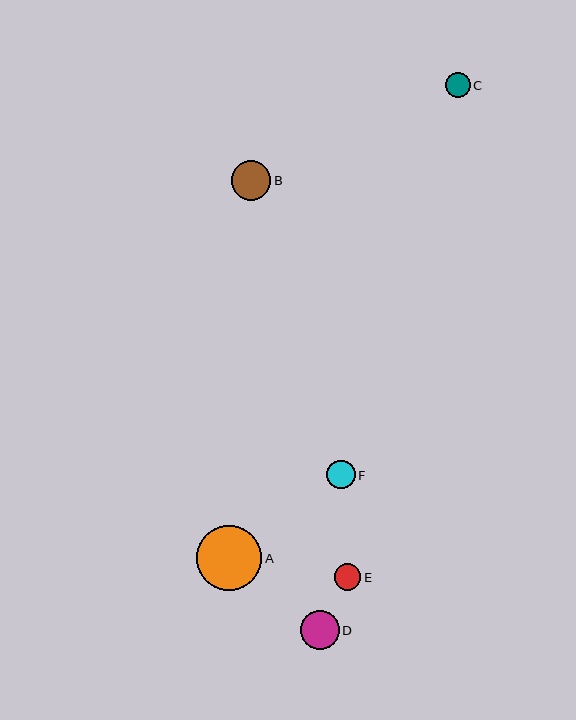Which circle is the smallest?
Circle C is the smallest with a size of approximately 25 pixels.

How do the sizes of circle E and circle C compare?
Circle E and circle C are approximately the same size.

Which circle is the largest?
Circle A is the largest with a size of approximately 65 pixels.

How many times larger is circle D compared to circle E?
Circle D is approximately 1.5 times the size of circle E.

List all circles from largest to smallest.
From largest to smallest: A, B, D, F, E, C.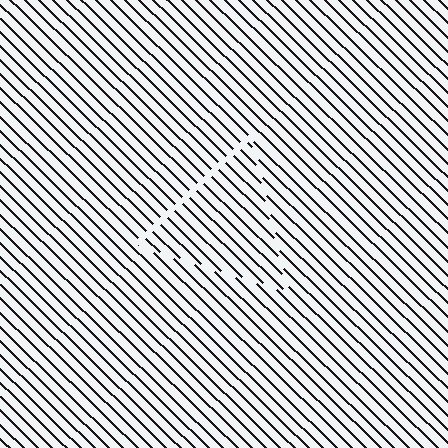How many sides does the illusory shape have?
3 sides — the line-ends trace a triangle.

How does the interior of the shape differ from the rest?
The interior of the shape contains the same grating, shifted by half a period — the contour is defined by the phase discontinuity where line-ends from the inner and outer gratings abut.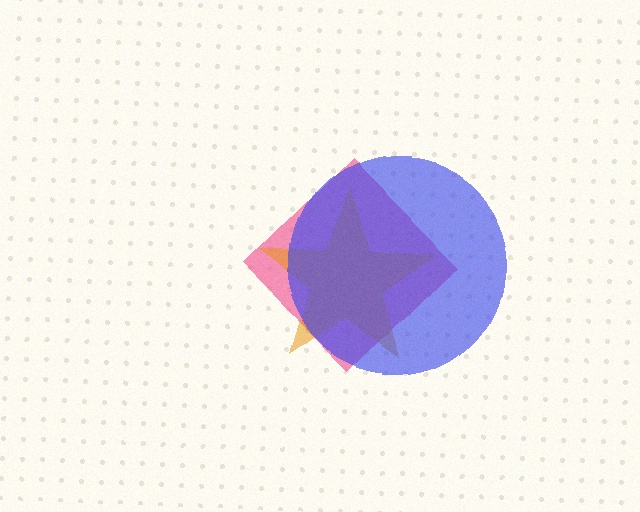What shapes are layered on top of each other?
The layered shapes are: a pink diamond, an orange star, a blue circle.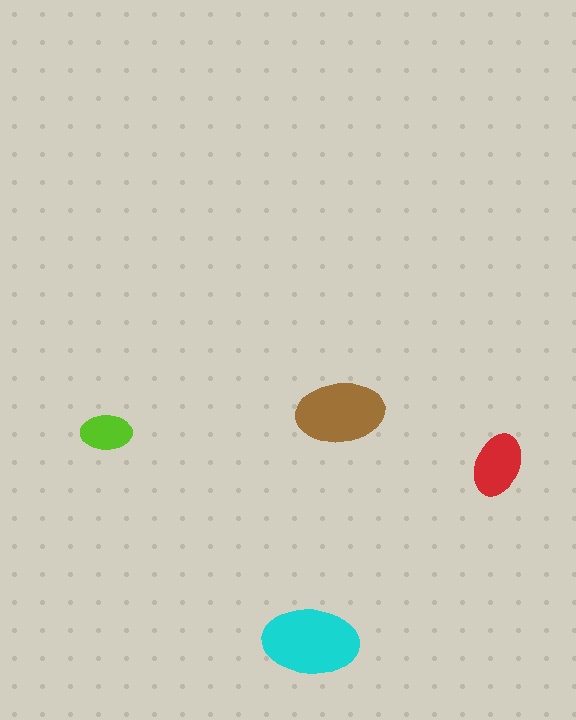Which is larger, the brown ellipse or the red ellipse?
The brown one.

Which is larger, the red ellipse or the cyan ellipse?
The cyan one.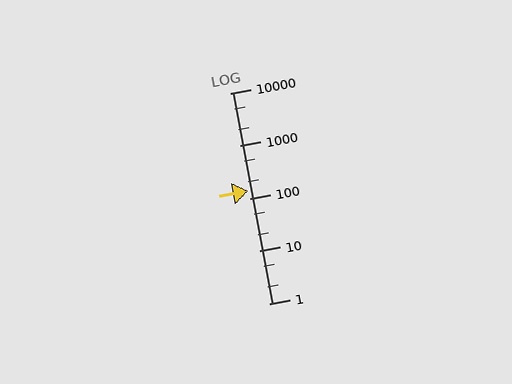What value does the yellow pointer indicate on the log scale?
The pointer indicates approximately 140.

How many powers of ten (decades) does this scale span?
The scale spans 4 decades, from 1 to 10000.